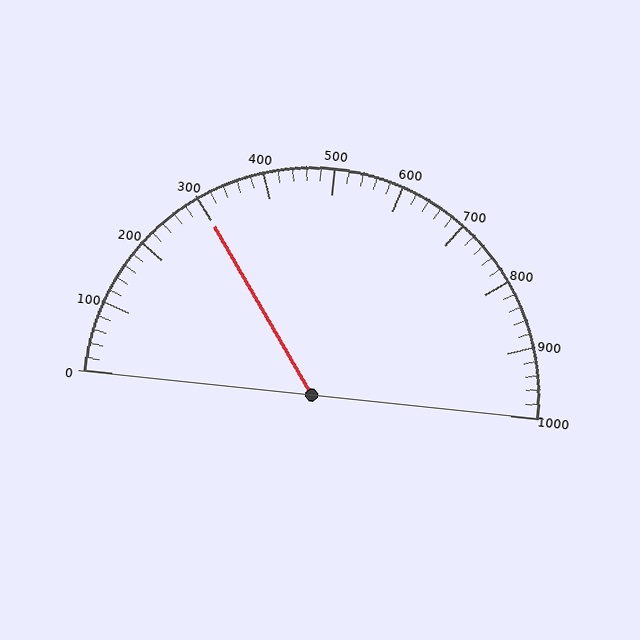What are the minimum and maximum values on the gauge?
The gauge ranges from 0 to 1000.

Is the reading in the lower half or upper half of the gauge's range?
The reading is in the lower half of the range (0 to 1000).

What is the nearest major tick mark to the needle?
The nearest major tick mark is 300.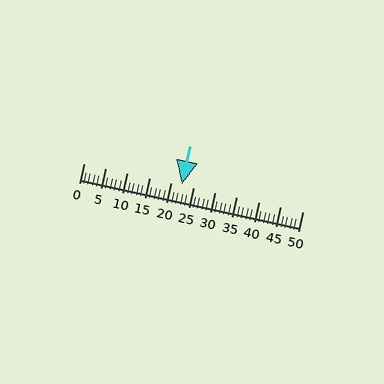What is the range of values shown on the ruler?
The ruler shows values from 0 to 50.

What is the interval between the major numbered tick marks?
The major tick marks are spaced 5 units apart.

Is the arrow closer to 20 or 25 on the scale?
The arrow is closer to 20.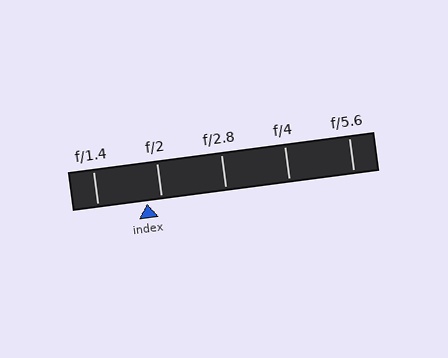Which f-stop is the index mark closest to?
The index mark is closest to f/2.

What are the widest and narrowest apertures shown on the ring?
The widest aperture shown is f/1.4 and the narrowest is f/5.6.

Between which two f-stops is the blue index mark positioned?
The index mark is between f/1.4 and f/2.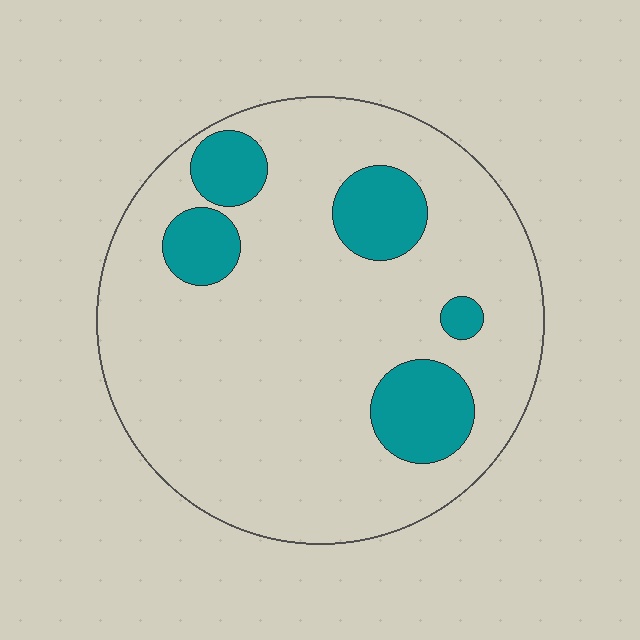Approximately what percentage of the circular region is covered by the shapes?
Approximately 15%.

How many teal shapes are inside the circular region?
5.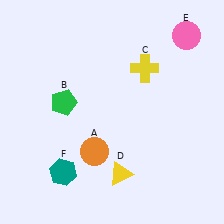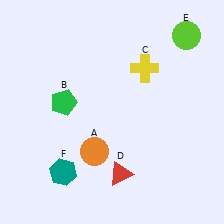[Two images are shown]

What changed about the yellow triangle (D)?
In Image 1, D is yellow. In Image 2, it changed to red.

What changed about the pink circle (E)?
In Image 1, E is pink. In Image 2, it changed to lime.